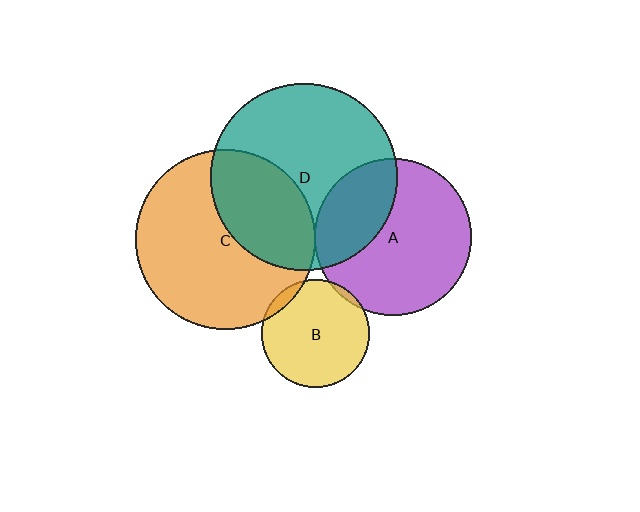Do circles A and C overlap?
Yes.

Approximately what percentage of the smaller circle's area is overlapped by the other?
Approximately 5%.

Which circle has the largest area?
Circle D (teal).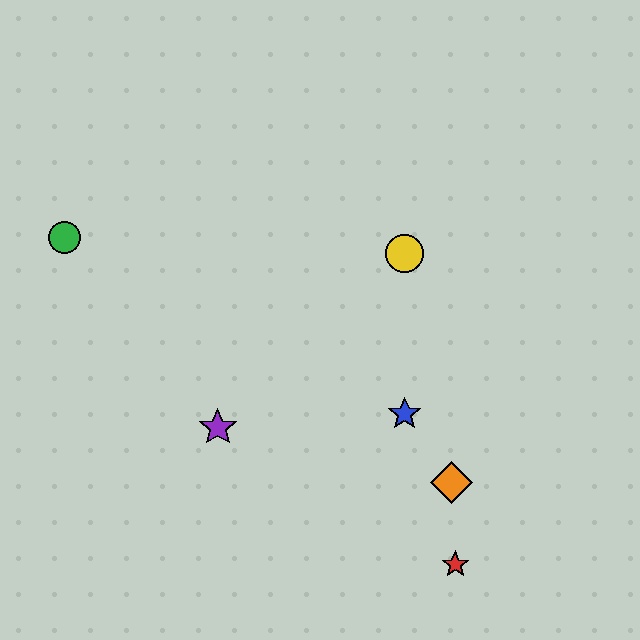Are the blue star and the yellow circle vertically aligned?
Yes, both are at x≈405.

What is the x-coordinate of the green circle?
The green circle is at x≈64.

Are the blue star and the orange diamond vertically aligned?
No, the blue star is at x≈405 and the orange diamond is at x≈451.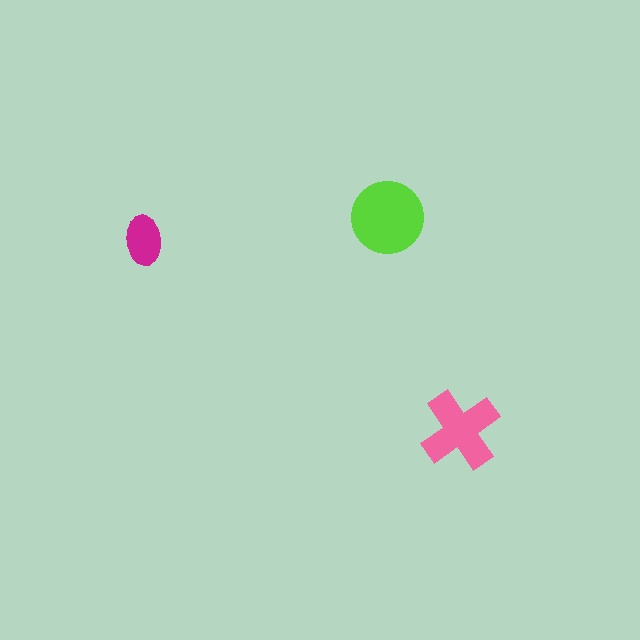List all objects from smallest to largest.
The magenta ellipse, the pink cross, the lime circle.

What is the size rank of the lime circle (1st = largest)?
1st.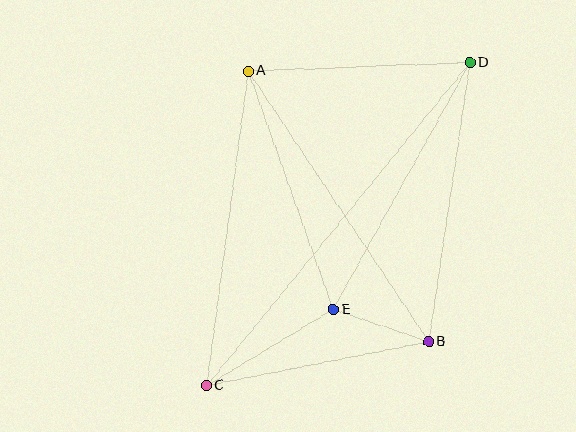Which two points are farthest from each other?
Points C and D are farthest from each other.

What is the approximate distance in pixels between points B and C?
The distance between B and C is approximately 227 pixels.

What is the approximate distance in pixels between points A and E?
The distance between A and E is approximately 254 pixels.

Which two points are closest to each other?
Points B and E are closest to each other.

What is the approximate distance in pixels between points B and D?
The distance between B and D is approximately 282 pixels.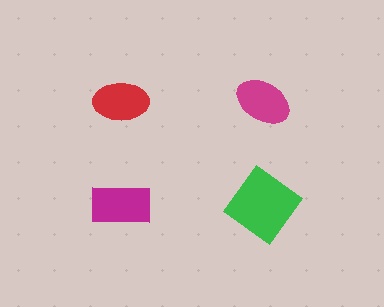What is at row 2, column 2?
A green diamond.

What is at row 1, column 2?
A magenta ellipse.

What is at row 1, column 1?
A red ellipse.